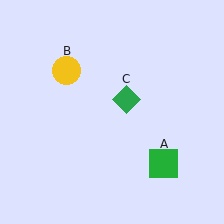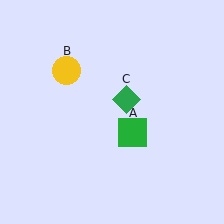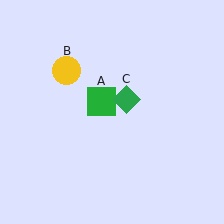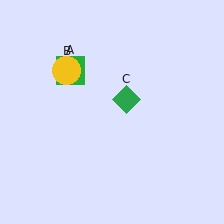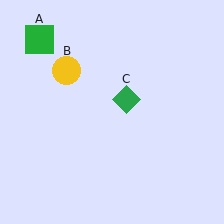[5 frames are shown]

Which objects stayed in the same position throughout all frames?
Yellow circle (object B) and green diamond (object C) remained stationary.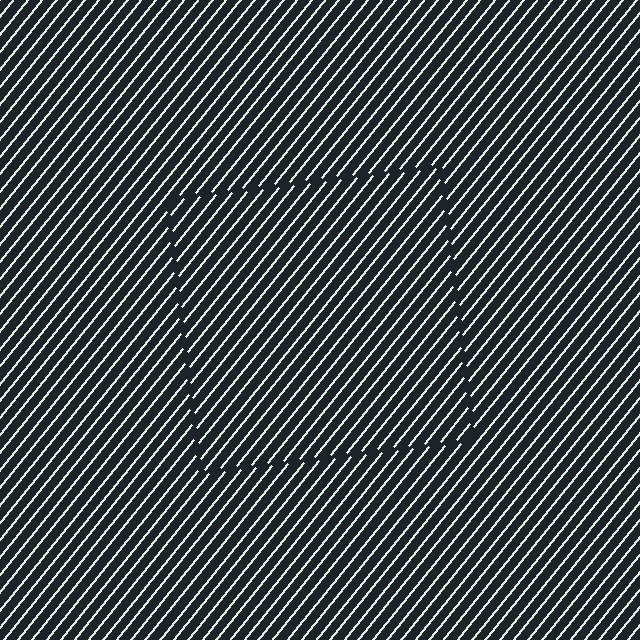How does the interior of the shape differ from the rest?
The interior of the shape contains the same grating, shifted by half a period — the contour is defined by the phase discontinuity where line-ends from the inner and outer gratings abut.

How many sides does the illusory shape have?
4 sides — the line-ends trace a square.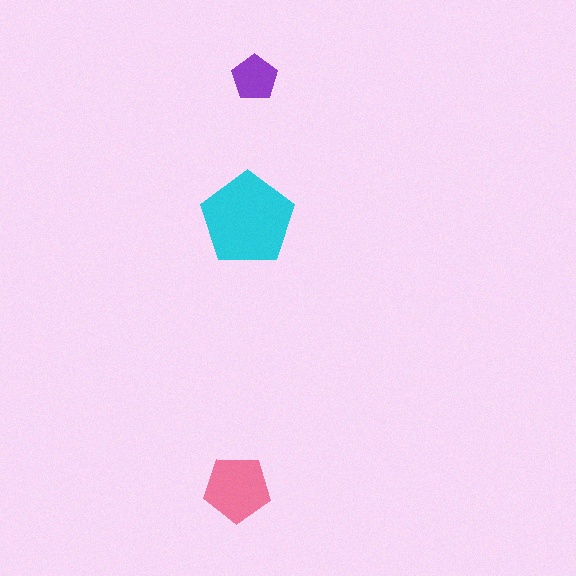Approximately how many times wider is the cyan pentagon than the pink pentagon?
About 1.5 times wider.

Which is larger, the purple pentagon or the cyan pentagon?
The cyan one.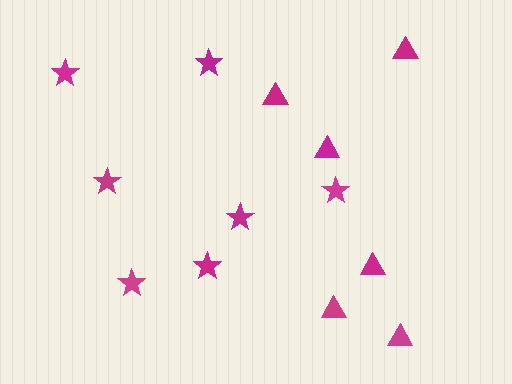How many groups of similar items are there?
There are 2 groups: one group of stars (7) and one group of triangles (6).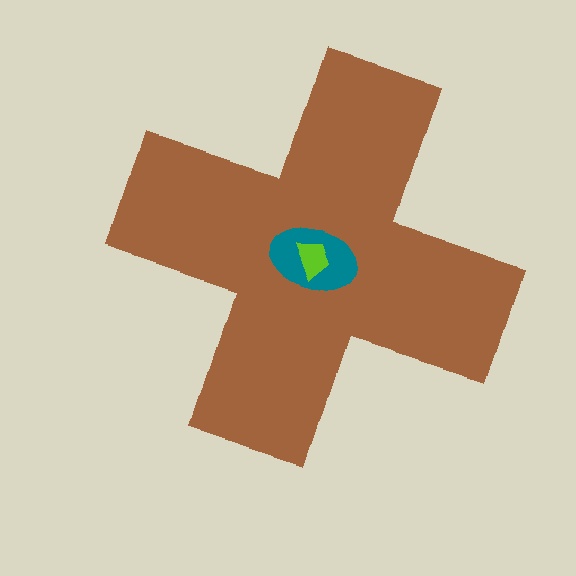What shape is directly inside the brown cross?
The teal ellipse.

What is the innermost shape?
The lime trapezoid.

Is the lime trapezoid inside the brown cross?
Yes.